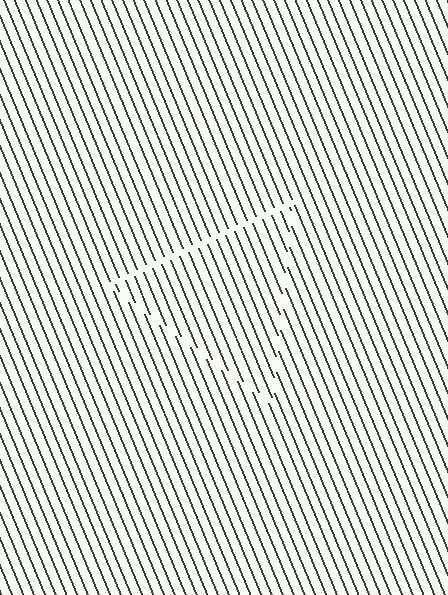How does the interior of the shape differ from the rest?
The interior of the shape contains the same grating, shifted by half a period — the contour is defined by the phase discontinuity where line-ends from the inner and outer gratings abut.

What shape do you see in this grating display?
An illusory triangle. The interior of the shape contains the same grating, shifted by half a period — the contour is defined by the phase discontinuity where line-ends from the inner and outer gratings abut.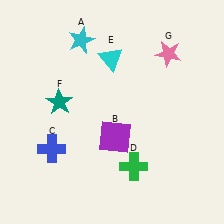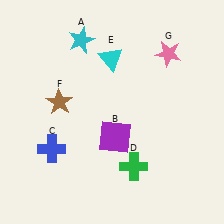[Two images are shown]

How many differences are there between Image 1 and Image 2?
There is 1 difference between the two images.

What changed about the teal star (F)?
In Image 1, F is teal. In Image 2, it changed to brown.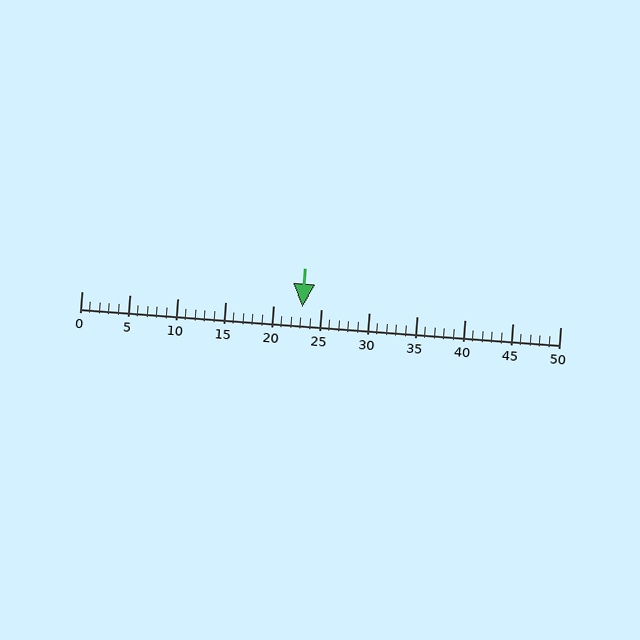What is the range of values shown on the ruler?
The ruler shows values from 0 to 50.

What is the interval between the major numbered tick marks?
The major tick marks are spaced 5 units apart.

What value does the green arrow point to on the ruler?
The green arrow points to approximately 23.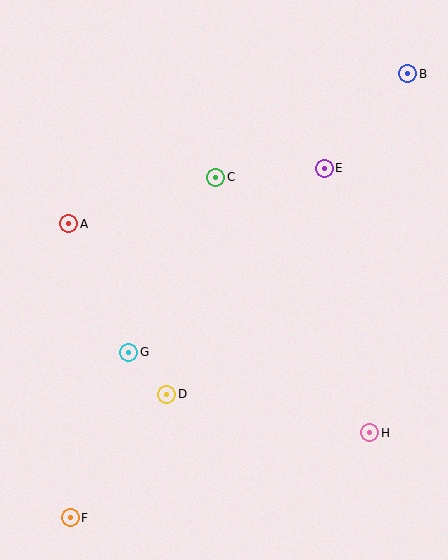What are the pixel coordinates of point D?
Point D is at (167, 394).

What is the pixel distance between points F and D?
The distance between F and D is 157 pixels.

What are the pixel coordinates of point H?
Point H is at (370, 433).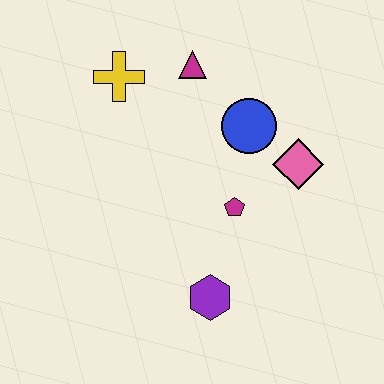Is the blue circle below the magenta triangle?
Yes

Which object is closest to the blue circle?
The pink diamond is closest to the blue circle.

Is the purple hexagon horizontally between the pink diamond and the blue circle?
No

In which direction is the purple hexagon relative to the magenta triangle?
The purple hexagon is below the magenta triangle.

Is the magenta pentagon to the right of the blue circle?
No